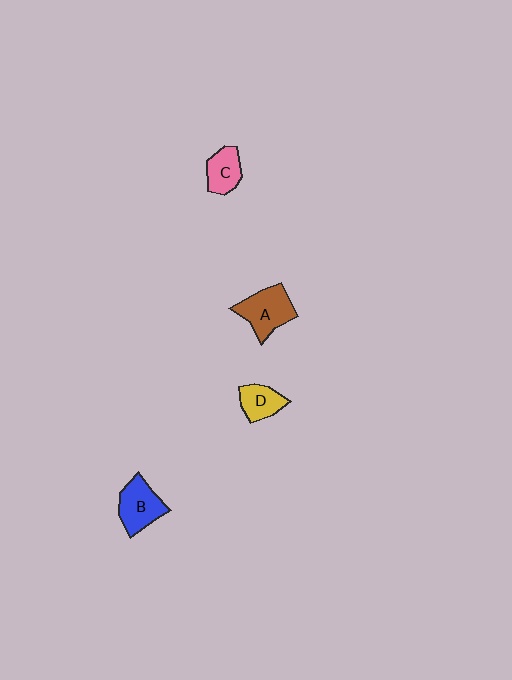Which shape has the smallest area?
Shape D (yellow).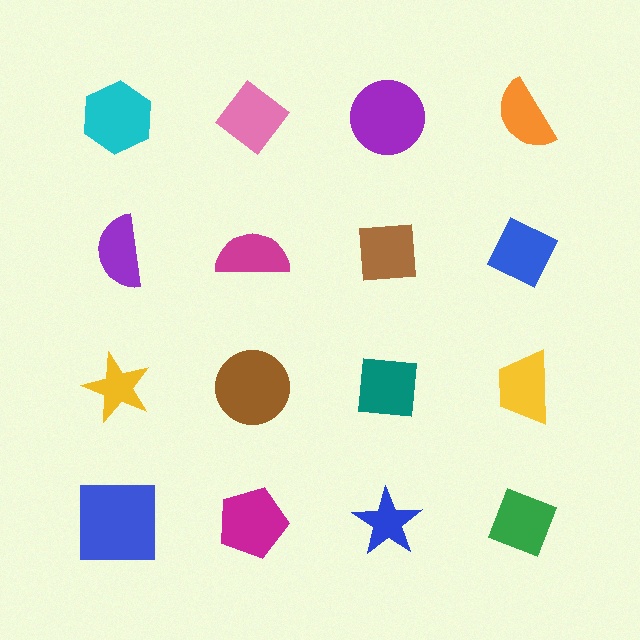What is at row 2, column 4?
A blue diamond.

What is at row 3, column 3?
A teal square.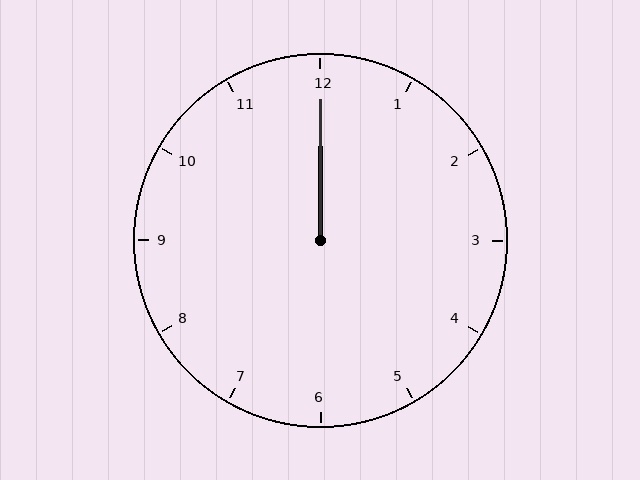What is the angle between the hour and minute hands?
Approximately 0 degrees.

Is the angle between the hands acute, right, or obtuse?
It is acute.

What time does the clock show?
12:00.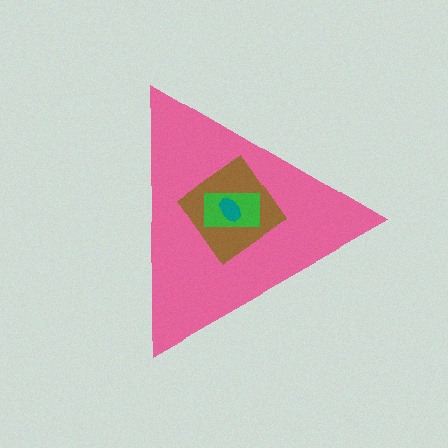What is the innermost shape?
The teal ellipse.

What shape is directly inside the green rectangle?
The teal ellipse.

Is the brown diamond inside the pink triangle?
Yes.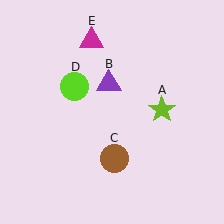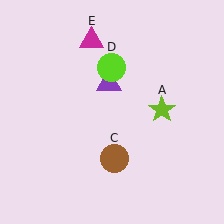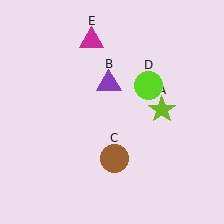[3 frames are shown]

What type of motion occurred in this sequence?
The lime circle (object D) rotated clockwise around the center of the scene.